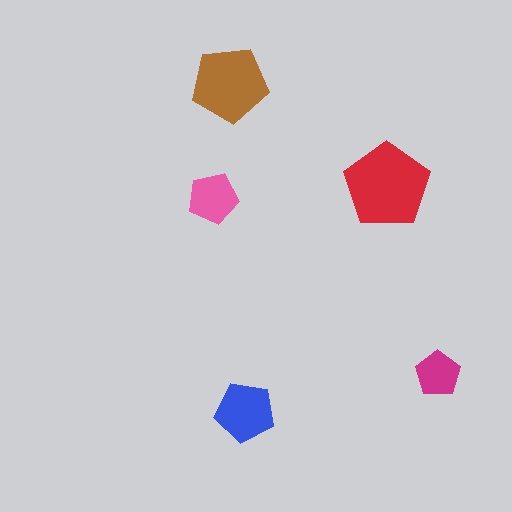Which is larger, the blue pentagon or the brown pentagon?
The brown one.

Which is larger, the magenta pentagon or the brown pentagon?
The brown one.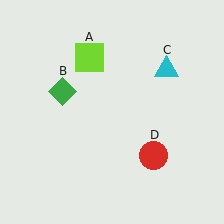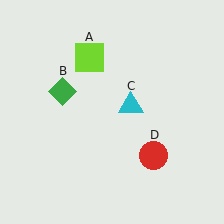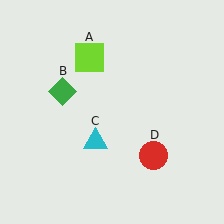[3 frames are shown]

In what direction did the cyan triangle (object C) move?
The cyan triangle (object C) moved down and to the left.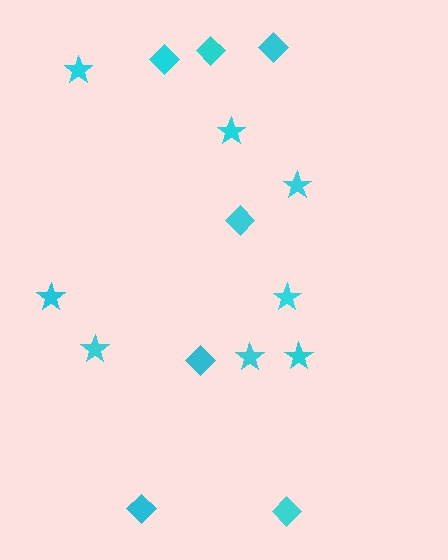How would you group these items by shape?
There are 2 groups: one group of diamonds (7) and one group of stars (8).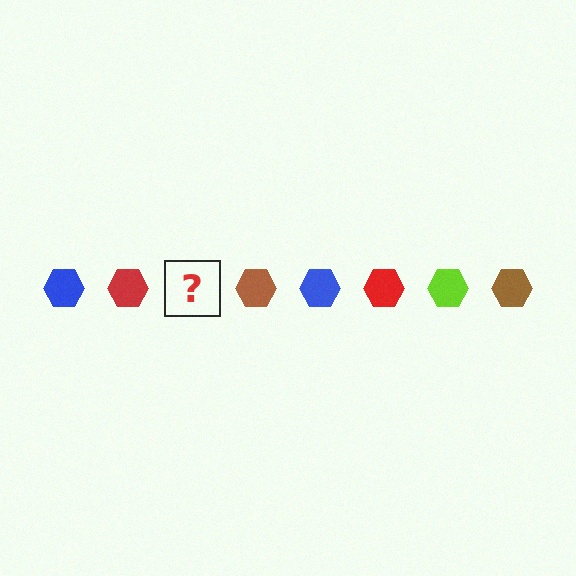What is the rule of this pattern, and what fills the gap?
The rule is that the pattern cycles through blue, red, lime, brown hexagons. The gap should be filled with a lime hexagon.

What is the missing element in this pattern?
The missing element is a lime hexagon.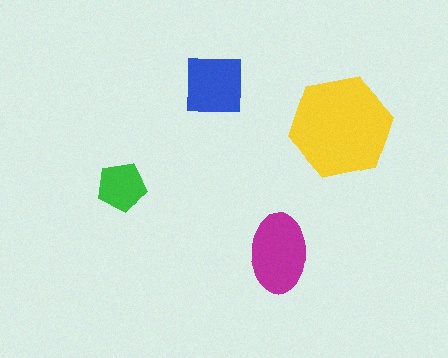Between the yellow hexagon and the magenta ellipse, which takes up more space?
The yellow hexagon.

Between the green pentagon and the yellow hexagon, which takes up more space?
The yellow hexagon.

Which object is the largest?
The yellow hexagon.